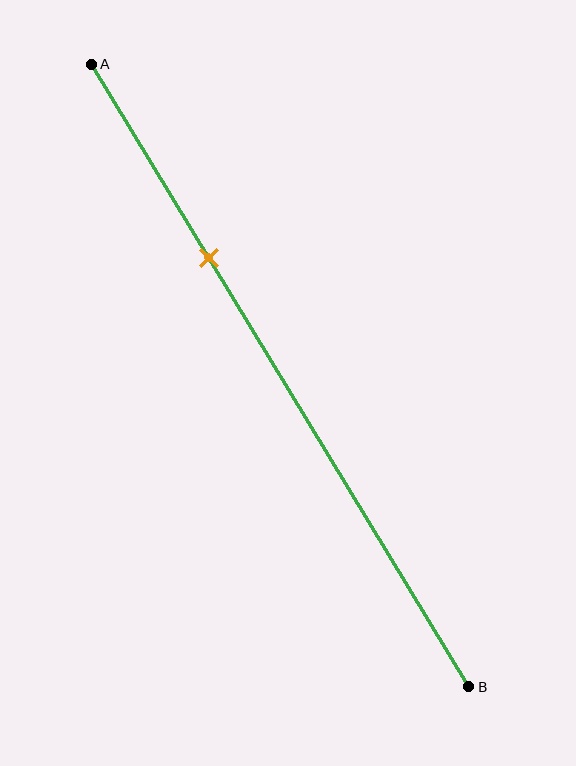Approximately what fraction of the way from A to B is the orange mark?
The orange mark is approximately 30% of the way from A to B.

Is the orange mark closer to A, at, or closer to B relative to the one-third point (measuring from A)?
The orange mark is approximately at the one-third point of segment AB.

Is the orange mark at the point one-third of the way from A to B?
Yes, the mark is approximately at the one-third point.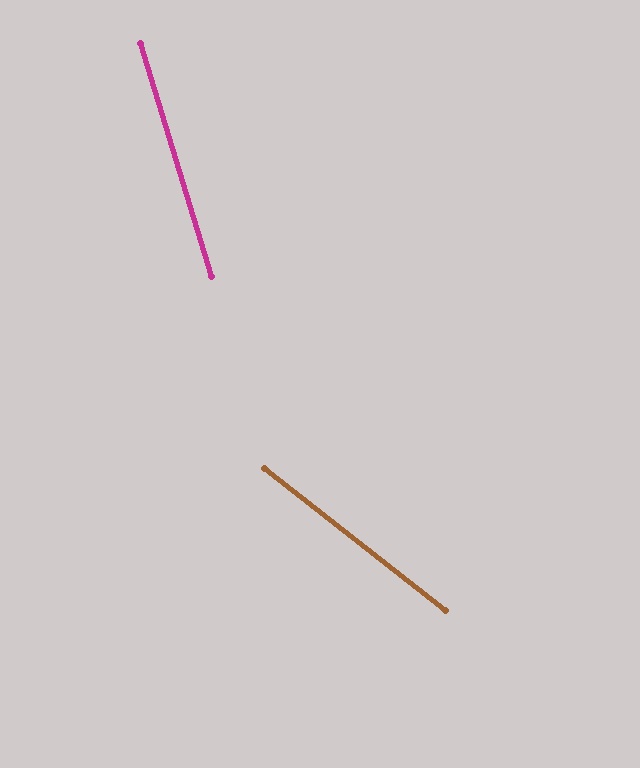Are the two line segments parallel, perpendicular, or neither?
Neither parallel nor perpendicular — they differ by about 35°.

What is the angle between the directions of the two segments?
Approximately 35 degrees.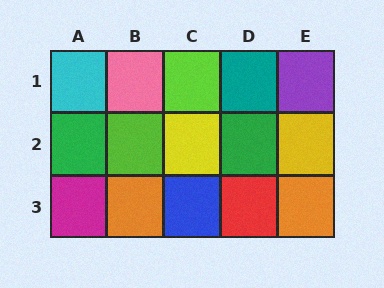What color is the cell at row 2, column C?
Yellow.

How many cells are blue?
1 cell is blue.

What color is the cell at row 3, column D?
Red.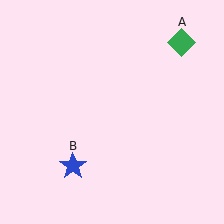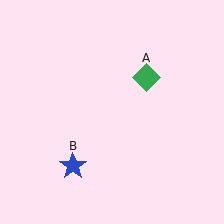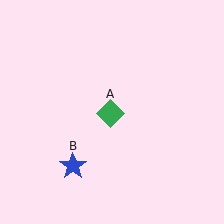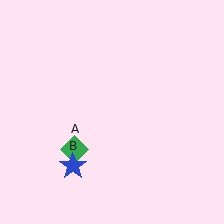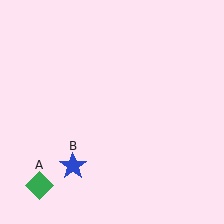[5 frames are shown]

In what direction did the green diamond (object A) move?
The green diamond (object A) moved down and to the left.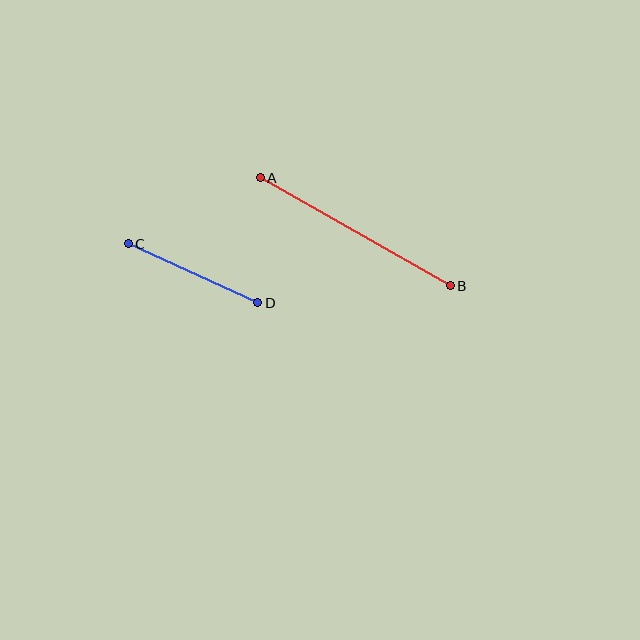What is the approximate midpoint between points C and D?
The midpoint is at approximately (193, 273) pixels.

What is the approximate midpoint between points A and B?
The midpoint is at approximately (355, 232) pixels.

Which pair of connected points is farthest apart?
Points A and B are farthest apart.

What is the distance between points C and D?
The distance is approximately 142 pixels.